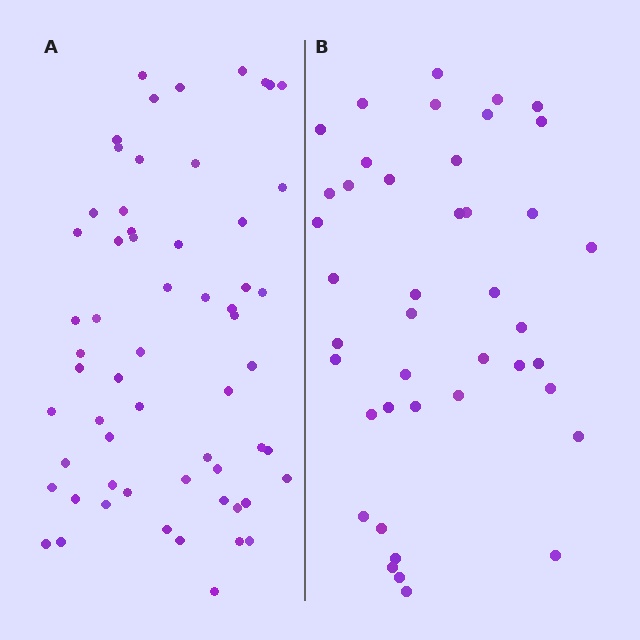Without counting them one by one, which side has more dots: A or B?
Region A (the left region) has more dots.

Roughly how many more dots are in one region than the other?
Region A has approximately 20 more dots than region B.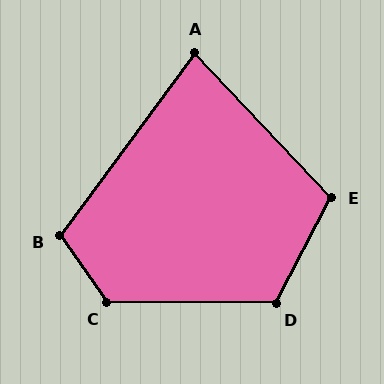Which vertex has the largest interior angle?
C, at approximately 126 degrees.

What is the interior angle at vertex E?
Approximately 109 degrees (obtuse).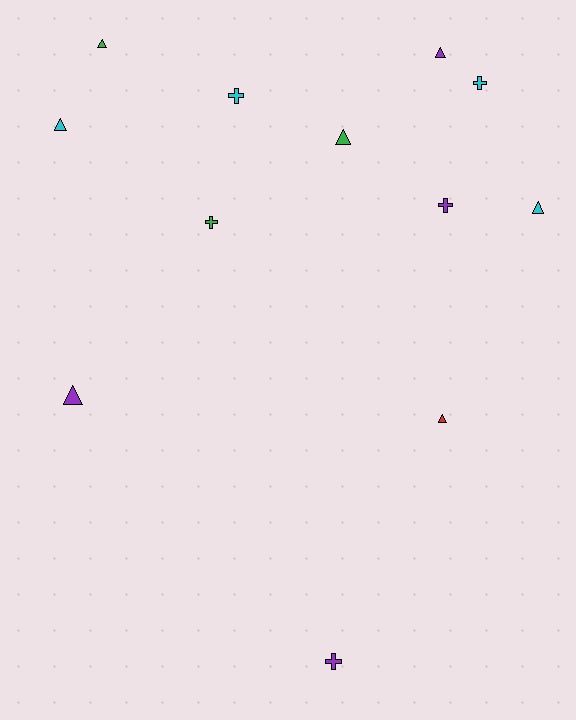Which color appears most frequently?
Cyan, with 4 objects.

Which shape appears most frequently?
Triangle, with 7 objects.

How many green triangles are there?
There are 2 green triangles.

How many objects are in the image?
There are 12 objects.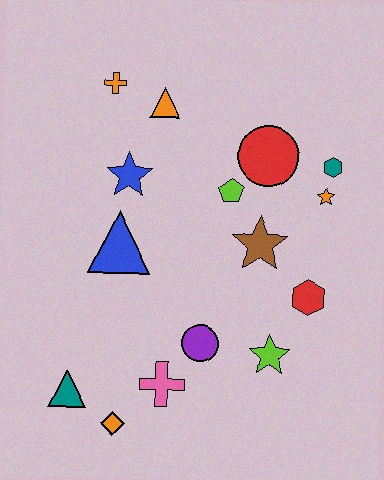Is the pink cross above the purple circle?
No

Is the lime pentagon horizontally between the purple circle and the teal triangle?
No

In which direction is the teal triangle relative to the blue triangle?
The teal triangle is below the blue triangle.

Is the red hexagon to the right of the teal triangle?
Yes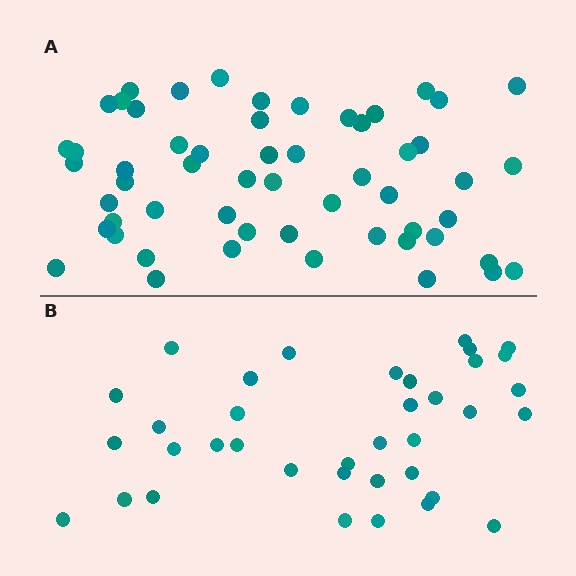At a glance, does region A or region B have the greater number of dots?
Region A (the top region) has more dots.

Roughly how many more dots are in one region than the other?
Region A has approximately 20 more dots than region B.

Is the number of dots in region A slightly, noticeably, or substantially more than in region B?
Region A has substantially more. The ratio is roughly 1.5 to 1.